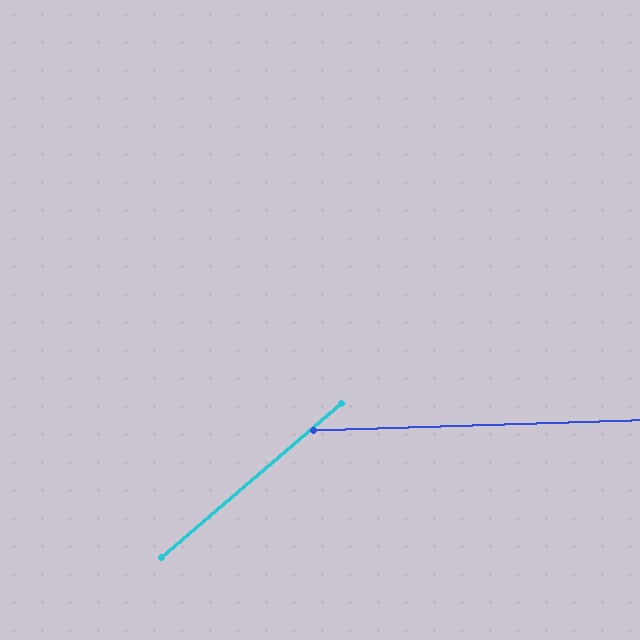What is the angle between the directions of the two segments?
Approximately 39 degrees.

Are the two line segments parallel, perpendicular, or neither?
Neither parallel nor perpendicular — they differ by about 39°.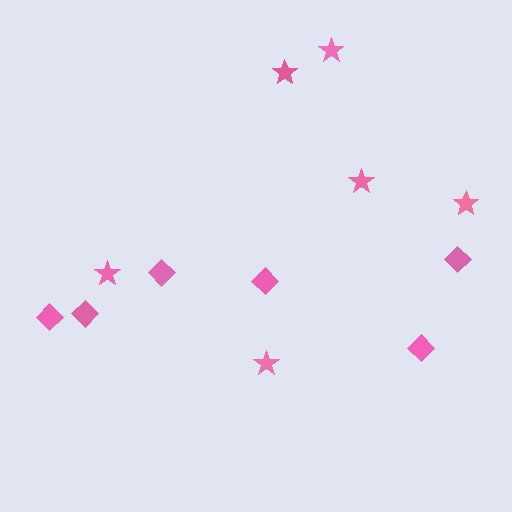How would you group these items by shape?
There are 2 groups: one group of diamonds (6) and one group of stars (6).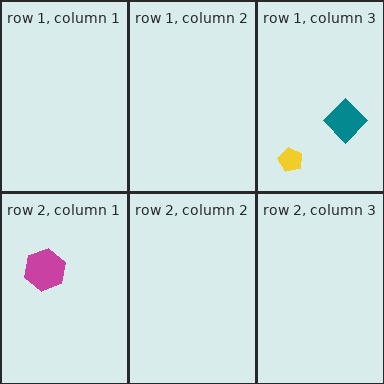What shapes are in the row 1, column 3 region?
The yellow pentagon, the teal diamond.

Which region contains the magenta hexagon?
The row 2, column 1 region.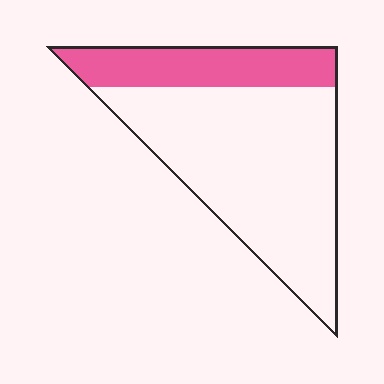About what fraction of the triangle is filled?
About one quarter (1/4).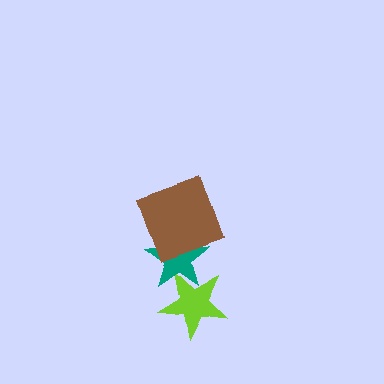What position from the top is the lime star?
The lime star is 3rd from the top.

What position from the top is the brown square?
The brown square is 1st from the top.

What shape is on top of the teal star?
The brown square is on top of the teal star.